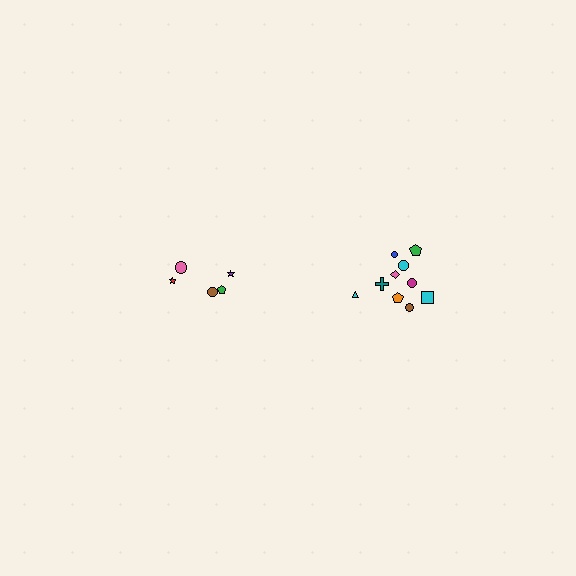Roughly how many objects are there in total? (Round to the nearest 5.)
Roughly 15 objects in total.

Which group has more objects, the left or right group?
The right group.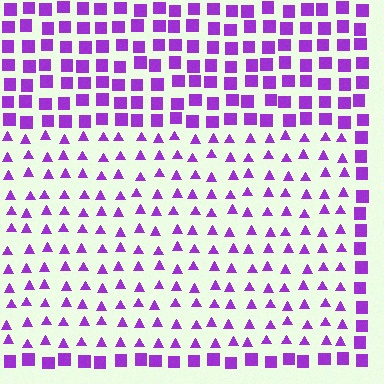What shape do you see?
I see a rectangle.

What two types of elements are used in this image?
The image uses triangles inside the rectangle region and squares outside it.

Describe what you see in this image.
The image is filled with small purple elements arranged in a uniform grid. A rectangle-shaped region contains triangles, while the surrounding area contains squares. The boundary is defined purely by the change in element shape.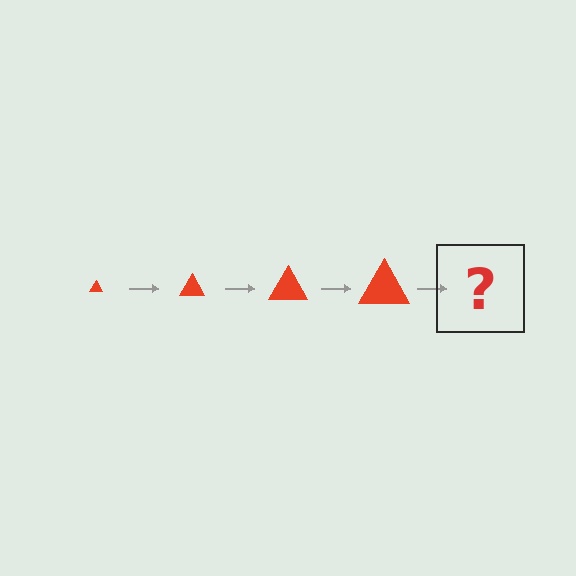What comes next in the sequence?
The next element should be a red triangle, larger than the previous one.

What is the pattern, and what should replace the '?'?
The pattern is that the triangle gets progressively larger each step. The '?' should be a red triangle, larger than the previous one.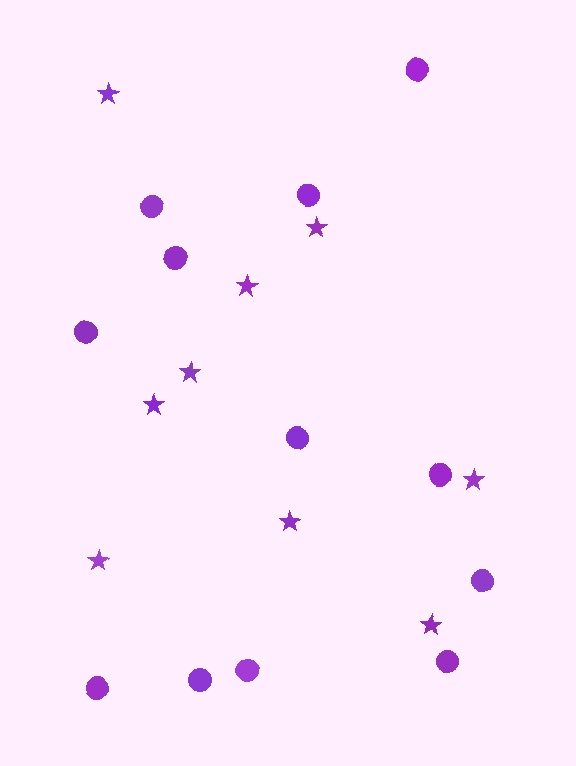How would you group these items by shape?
There are 2 groups: one group of circles (12) and one group of stars (9).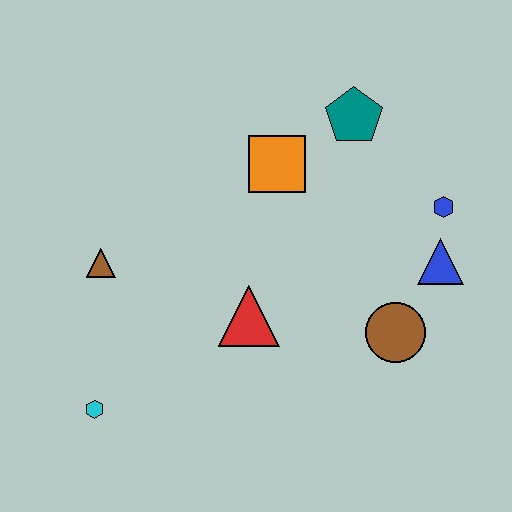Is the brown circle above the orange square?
No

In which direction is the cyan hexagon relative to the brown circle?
The cyan hexagon is to the left of the brown circle.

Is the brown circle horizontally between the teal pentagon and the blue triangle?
Yes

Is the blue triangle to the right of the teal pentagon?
Yes